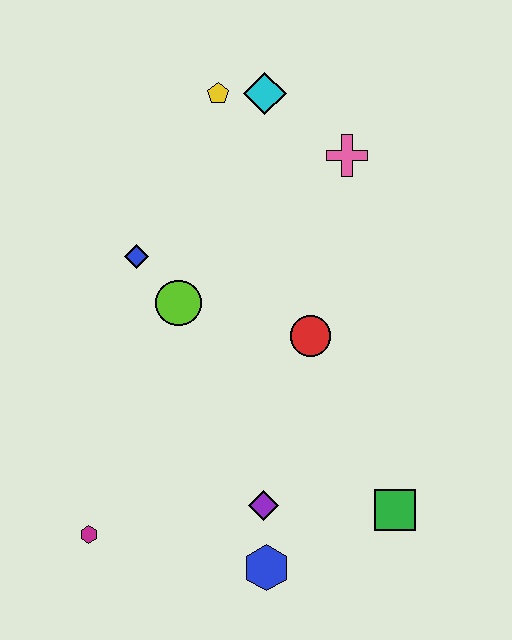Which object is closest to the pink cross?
The cyan diamond is closest to the pink cross.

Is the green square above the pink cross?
No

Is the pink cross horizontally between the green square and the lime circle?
Yes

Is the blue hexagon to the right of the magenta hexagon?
Yes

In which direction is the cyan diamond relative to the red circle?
The cyan diamond is above the red circle.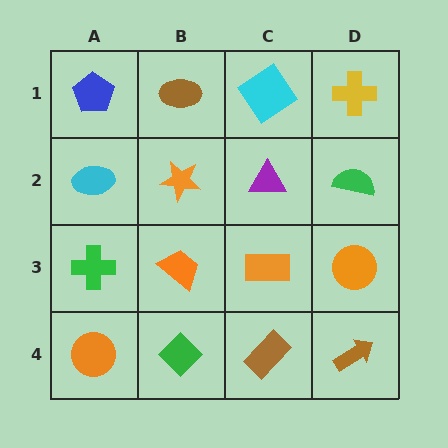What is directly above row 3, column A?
A cyan ellipse.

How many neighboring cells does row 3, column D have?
3.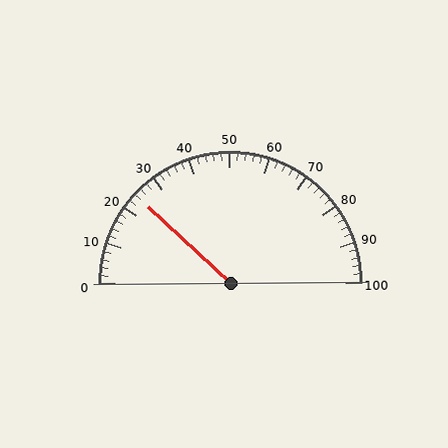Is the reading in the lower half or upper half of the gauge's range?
The reading is in the lower half of the range (0 to 100).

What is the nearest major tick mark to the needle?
The nearest major tick mark is 20.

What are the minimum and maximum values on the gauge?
The gauge ranges from 0 to 100.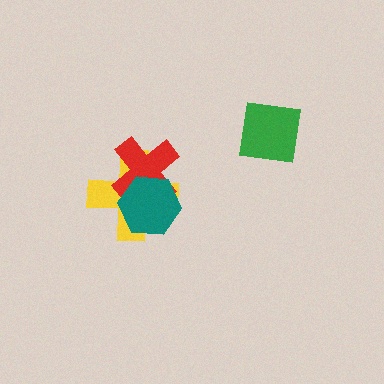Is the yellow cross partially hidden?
Yes, it is partially covered by another shape.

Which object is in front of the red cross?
The teal hexagon is in front of the red cross.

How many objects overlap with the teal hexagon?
2 objects overlap with the teal hexagon.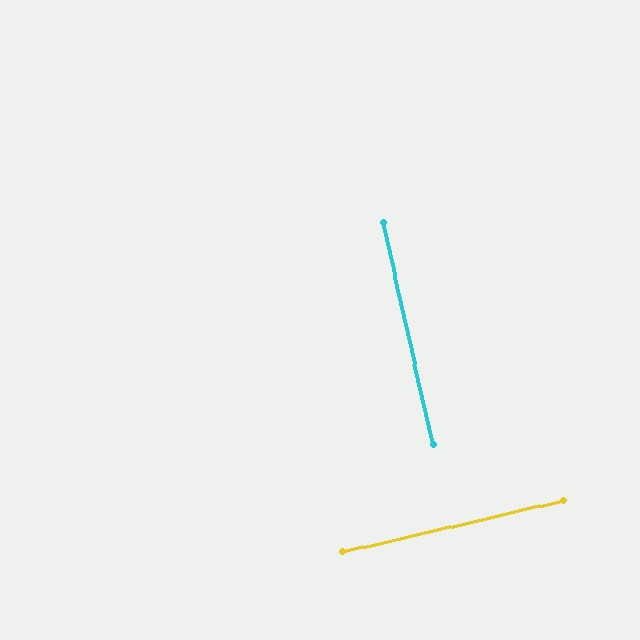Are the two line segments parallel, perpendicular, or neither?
Perpendicular — they meet at approximately 89°.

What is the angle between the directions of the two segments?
Approximately 89 degrees.